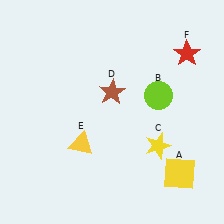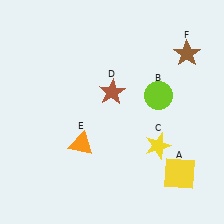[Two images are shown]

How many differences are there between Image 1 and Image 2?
There are 2 differences between the two images.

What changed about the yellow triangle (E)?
In Image 1, E is yellow. In Image 2, it changed to orange.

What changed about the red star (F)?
In Image 1, F is red. In Image 2, it changed to brown.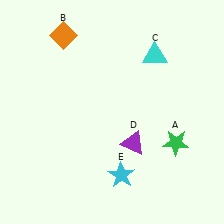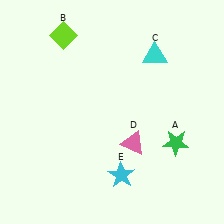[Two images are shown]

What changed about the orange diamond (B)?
In Image 1, B is orange. In Image 2, it changed to lime.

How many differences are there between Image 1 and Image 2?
There are 2 differences between the two images.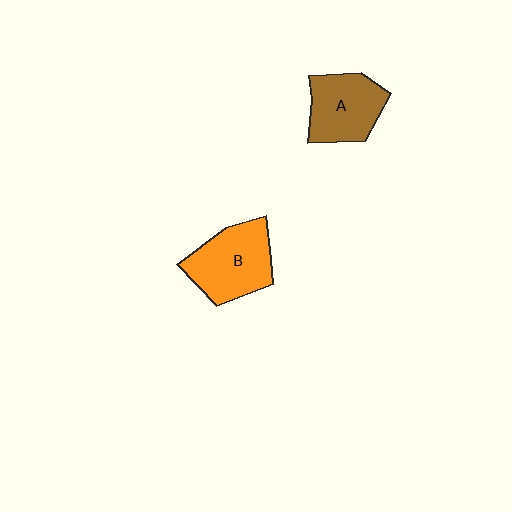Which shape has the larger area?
Shape B (orange).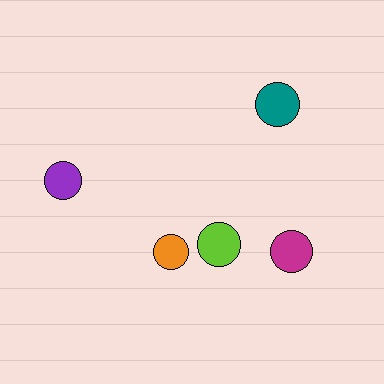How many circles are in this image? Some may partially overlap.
There are 5 circles.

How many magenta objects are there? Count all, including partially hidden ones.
There is 1 magenta object.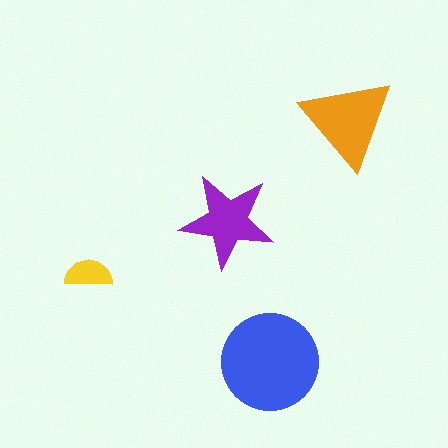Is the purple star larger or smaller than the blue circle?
Smaller.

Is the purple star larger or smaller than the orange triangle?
Smaller.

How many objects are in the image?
There are 4 objects in the image.